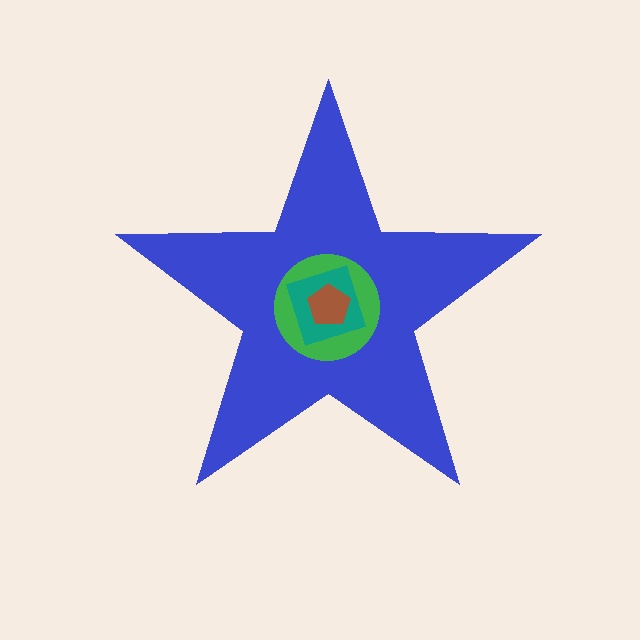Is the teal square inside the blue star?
Yes.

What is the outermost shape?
The blue star.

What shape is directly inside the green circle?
The teal square.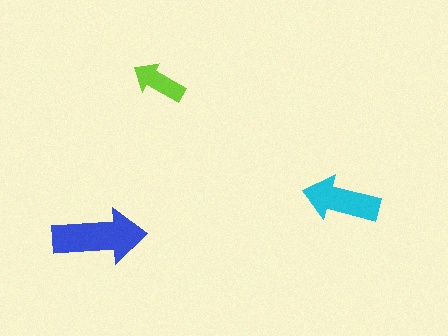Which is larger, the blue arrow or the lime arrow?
The blue one.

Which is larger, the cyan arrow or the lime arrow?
The cyan one.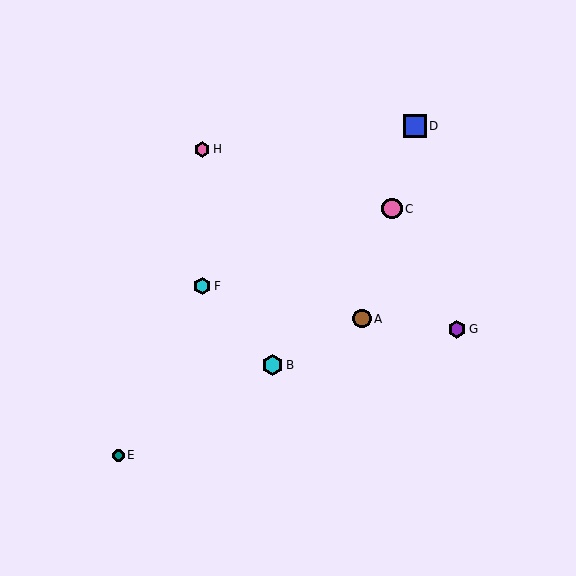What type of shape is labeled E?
Shape E is a teal circle.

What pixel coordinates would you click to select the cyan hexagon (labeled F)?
Click at (202, 286) to select the cyan hexagon F.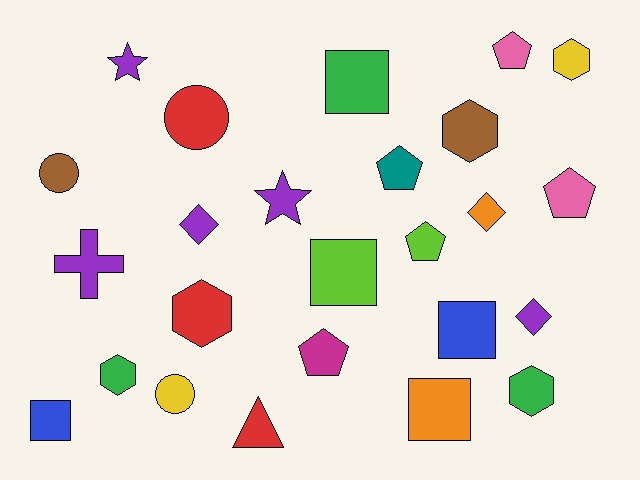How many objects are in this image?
There are 25 objects.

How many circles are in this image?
There are 3 circles.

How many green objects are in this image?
There are 3 green objects.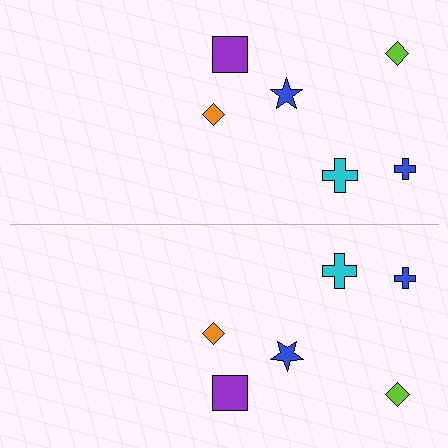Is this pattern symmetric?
Yes, this pattern has bilateral (reflection) symmetry.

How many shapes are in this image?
There are 12 shapes in this image.